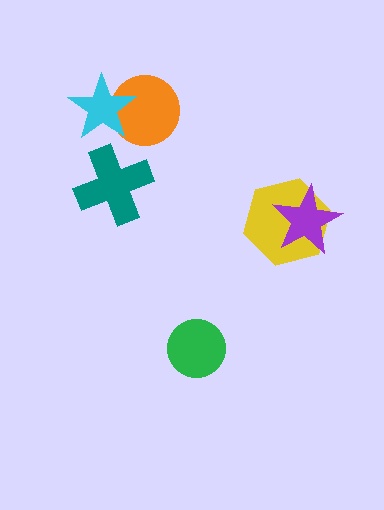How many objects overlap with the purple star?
1 object overlaps with the purple star.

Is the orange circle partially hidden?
Yes, it is partially covered by another shape.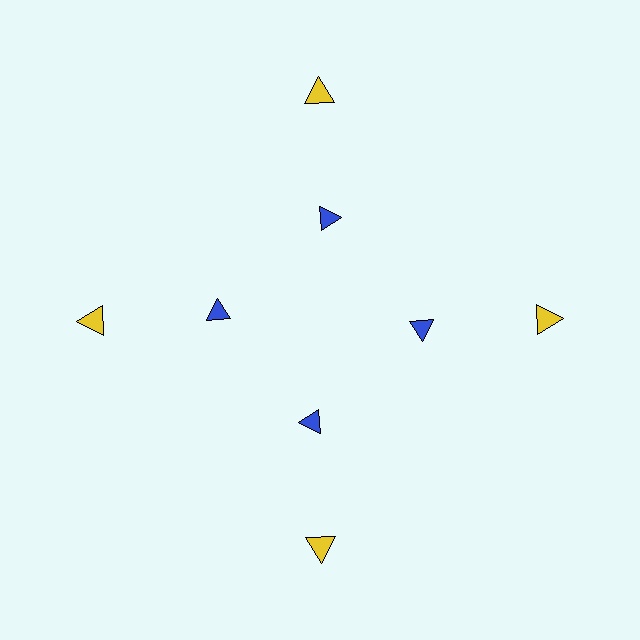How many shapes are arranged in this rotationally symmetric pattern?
There are 8 shapes, arranged in 4 groups of 2.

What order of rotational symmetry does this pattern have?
This pattern has 4-fold rotational symmetry.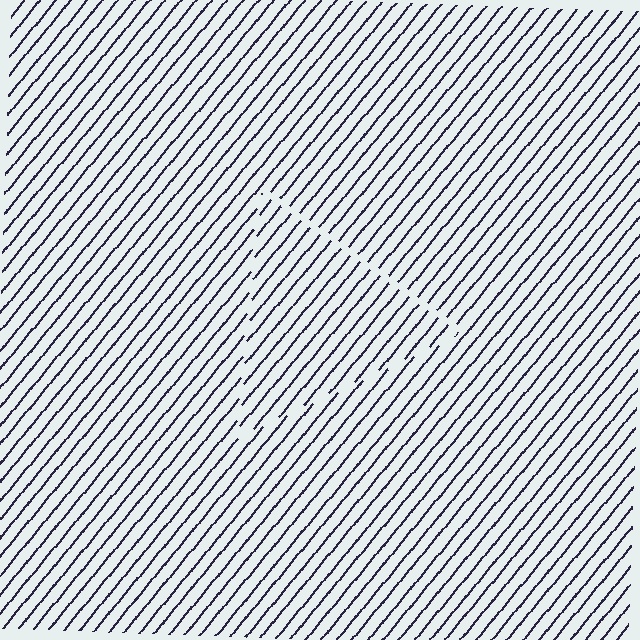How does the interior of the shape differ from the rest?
The interior of the shape contains the same grating, shifted by half a period — the contour is defined by the phase discontinuity where line-ends from the inner and outer gratings abut.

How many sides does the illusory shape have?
3 sides — the line-ends trace a triangle.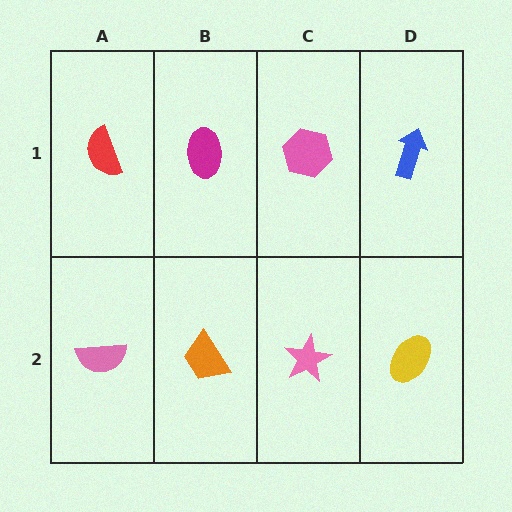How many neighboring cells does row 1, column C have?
3.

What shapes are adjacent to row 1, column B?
An orange trapezoid (row 2, column B), a red semicircle (row 1, column A), a pink hexagon (row 1, column C).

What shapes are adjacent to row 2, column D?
A blue arrow (row 1, column D), a pink star (row 2, column C).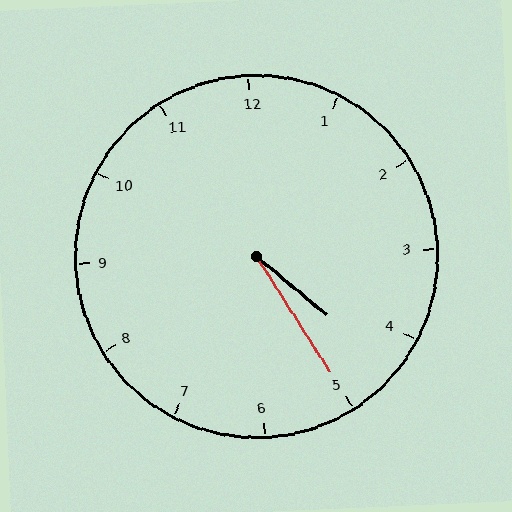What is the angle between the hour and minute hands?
Approximately 18 degrees.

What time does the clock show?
4:25.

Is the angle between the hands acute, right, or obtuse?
It is acute.